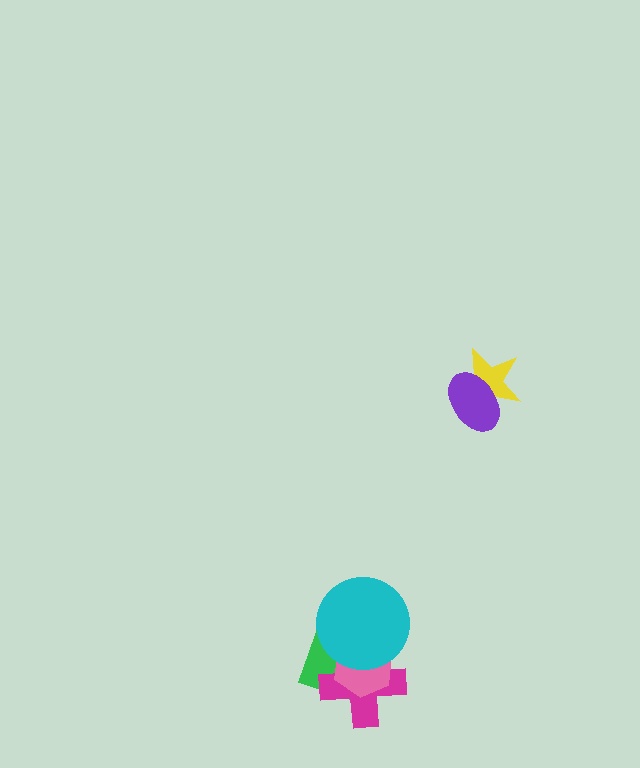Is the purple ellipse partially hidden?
No, no other shape covers it.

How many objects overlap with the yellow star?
1 object overlaps with the yellow star.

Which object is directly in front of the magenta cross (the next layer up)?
The pink hexagon is directly in front of the magenta cross.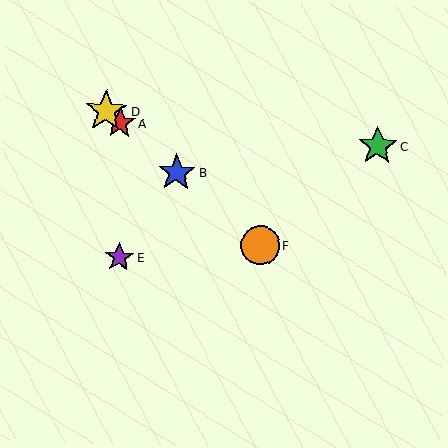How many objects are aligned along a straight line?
4 objects (A, B, D, F) are aligned along a straight line.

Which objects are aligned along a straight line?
Objects A, B, D, F are aligned along a straight line.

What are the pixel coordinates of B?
Object B is at (177, 172).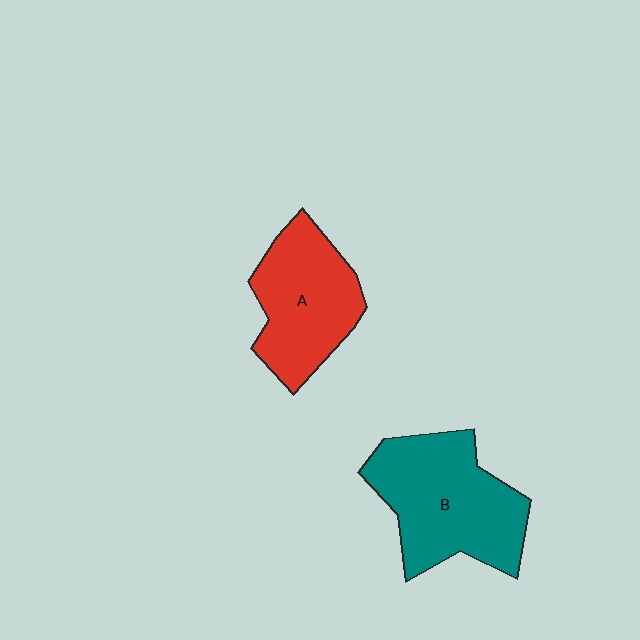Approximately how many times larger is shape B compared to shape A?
Approximately 1.3 times.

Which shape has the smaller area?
Shape A (red).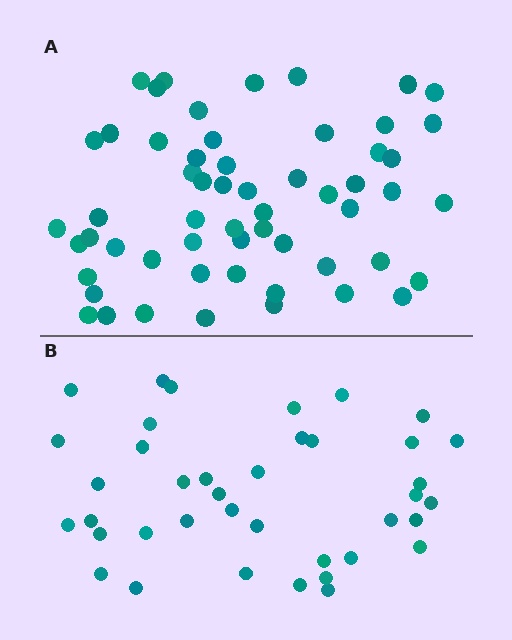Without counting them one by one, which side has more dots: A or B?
Region A (the top region) has more dots.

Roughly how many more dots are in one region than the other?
Region A has approximately 20 more dots than region B.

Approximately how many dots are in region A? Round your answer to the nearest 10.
About 60 dots. (The exact count is 57, which rounds to 60.)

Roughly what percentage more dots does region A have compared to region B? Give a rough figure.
About 45% more.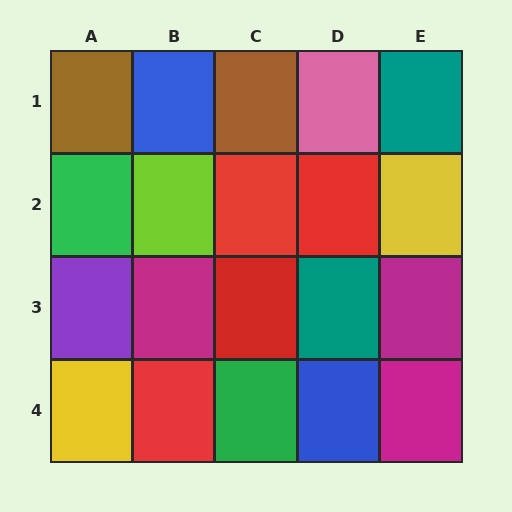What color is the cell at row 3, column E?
Magenta.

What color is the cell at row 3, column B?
Magenta.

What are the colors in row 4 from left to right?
Yellow, red, green, blue, magenta.